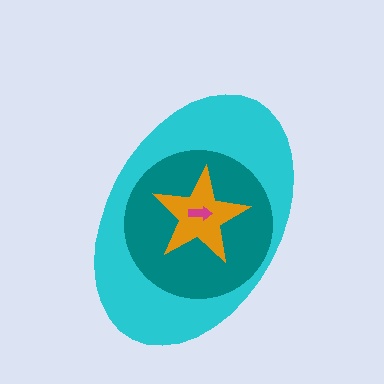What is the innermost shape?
The magenta arrow.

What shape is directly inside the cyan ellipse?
The teal circle.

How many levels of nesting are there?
4.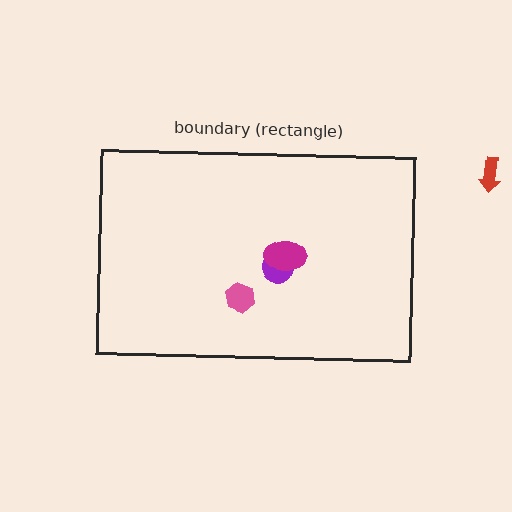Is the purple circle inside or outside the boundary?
Inside.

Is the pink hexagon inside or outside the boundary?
Inside.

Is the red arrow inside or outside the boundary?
Outside.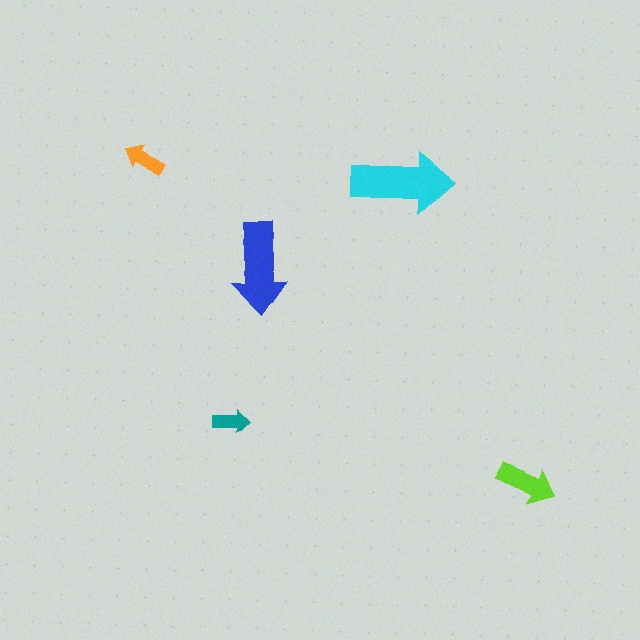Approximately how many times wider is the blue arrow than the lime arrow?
About 1.5 times wider.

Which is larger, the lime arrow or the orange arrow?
The lime one.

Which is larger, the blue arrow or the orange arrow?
The blue one.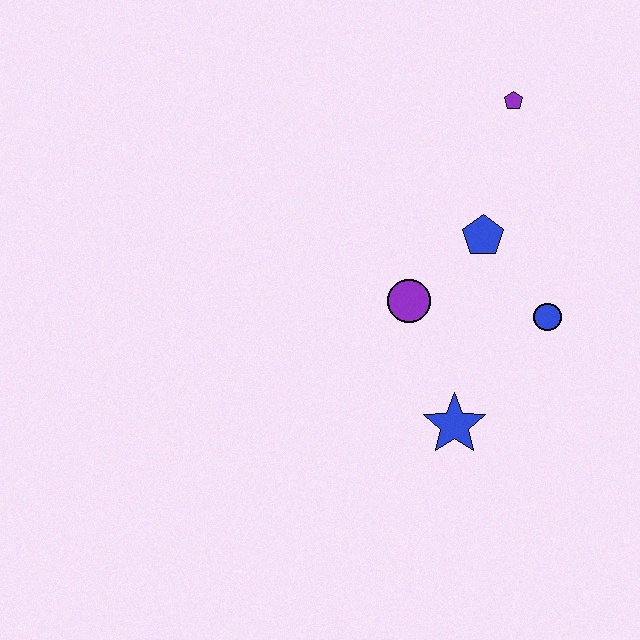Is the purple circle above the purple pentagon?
No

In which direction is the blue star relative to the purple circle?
The blue star is below the purple circle.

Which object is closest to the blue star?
The purple circle is closest to the blue star.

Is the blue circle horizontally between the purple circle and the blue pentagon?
No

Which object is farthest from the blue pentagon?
The blue star is farthest from the blue pentagon.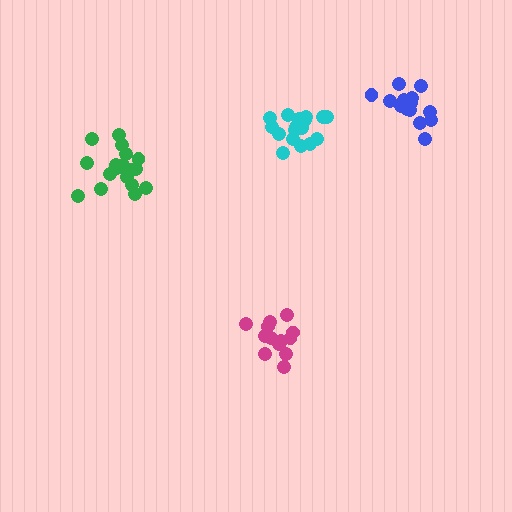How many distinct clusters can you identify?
There are 4 distinct clusters.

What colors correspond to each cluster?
The clusters are colored: magenta, green, cyan, blue.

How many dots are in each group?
Group 1: 14 dots, Group 2: 18 dots, Group 3: 17 dots, Group 4: 14 dots (63 total).